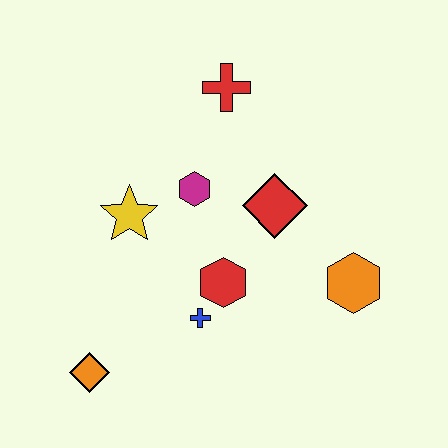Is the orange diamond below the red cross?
Yes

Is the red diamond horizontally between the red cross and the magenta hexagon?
No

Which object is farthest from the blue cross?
The red cross is farthest from the blue cross.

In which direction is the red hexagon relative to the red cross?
The red hexagon is below the red cross.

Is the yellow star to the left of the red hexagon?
Yes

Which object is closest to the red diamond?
The magenta hexagon is closest to the red diamond.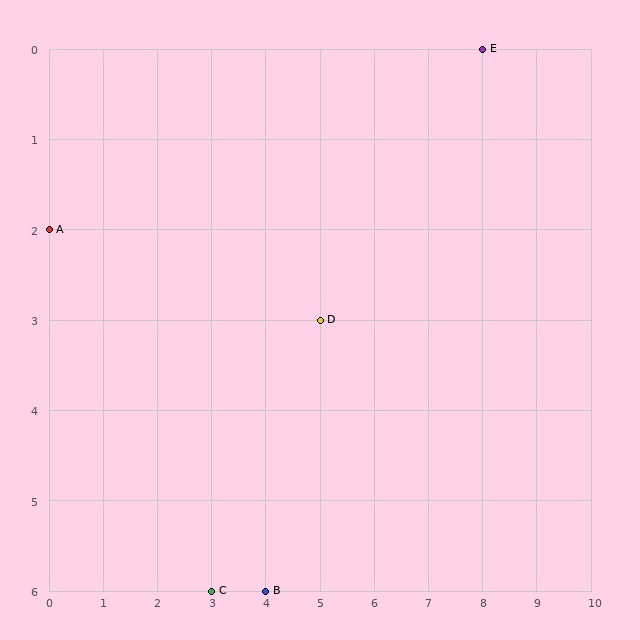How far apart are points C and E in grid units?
Points C and E are 5 columns and 6 rows apart (about 7.8 grid units diagonally).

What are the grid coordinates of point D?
Point D is at grid coordinates (5, 3).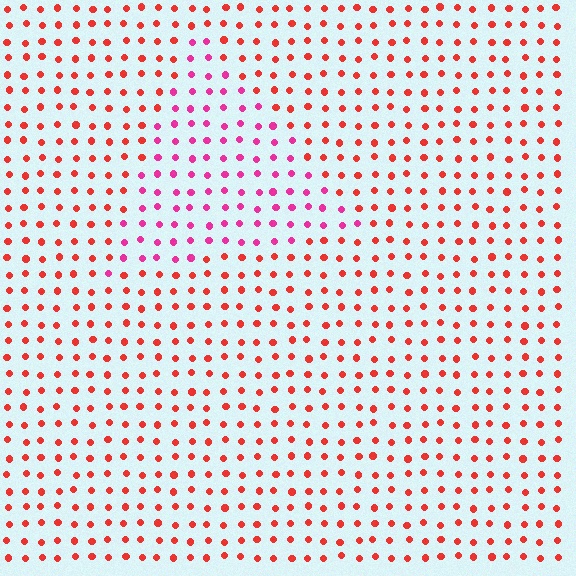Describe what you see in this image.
The image is filled with small red elements in a uniform arrangement. A triangle-shaped region is visible where the elements are tinted to a slightly different hue, forming a subtle color boundary.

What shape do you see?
I see a triangle.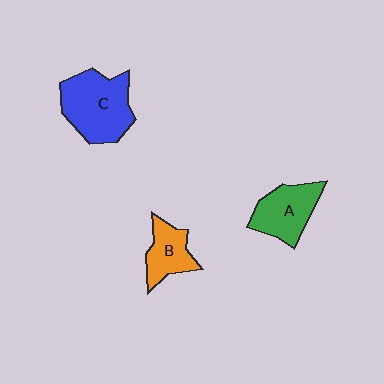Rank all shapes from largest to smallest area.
From largest to smallest: C (blue), A (green), B (orange).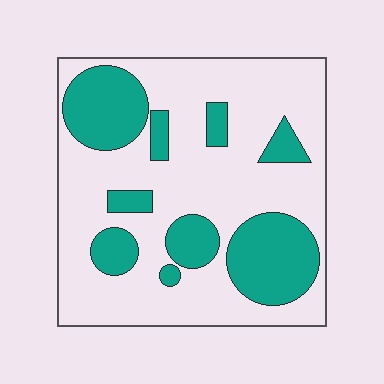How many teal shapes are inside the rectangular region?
9.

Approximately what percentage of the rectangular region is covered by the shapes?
Approximately 30%.